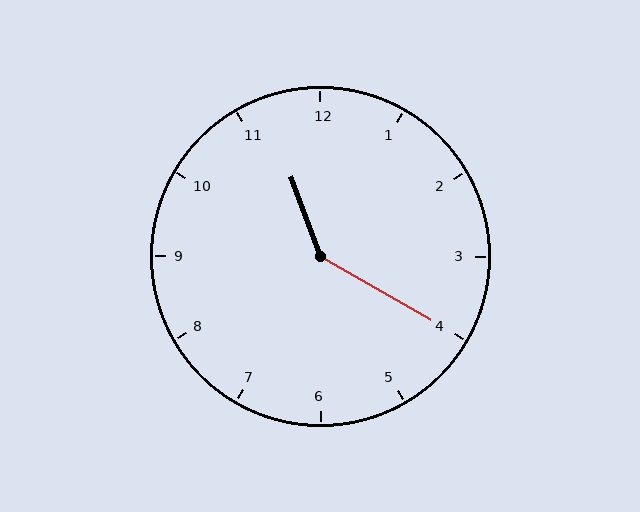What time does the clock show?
11:20.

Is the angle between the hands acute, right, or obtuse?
It is obtuse.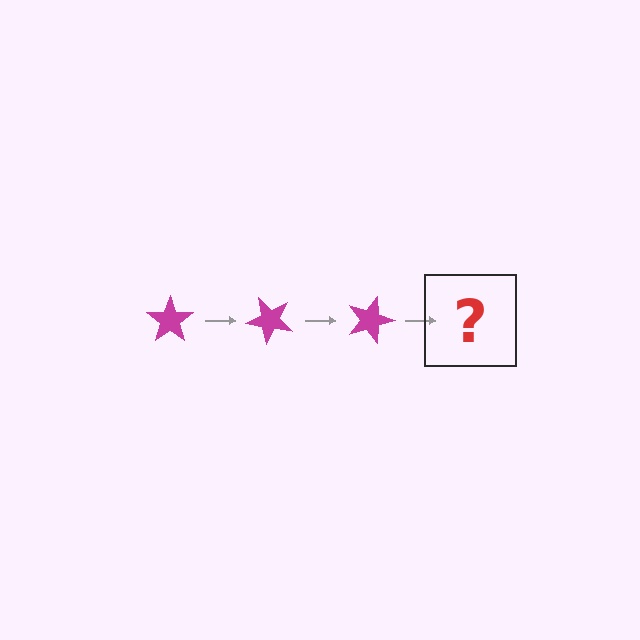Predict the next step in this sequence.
The next step is a magenta star rotated 135 degrees.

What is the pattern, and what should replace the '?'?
The pattern is that the star rotates 45 degrees each step. The '?' should be a magenta star rotated 135 degrees.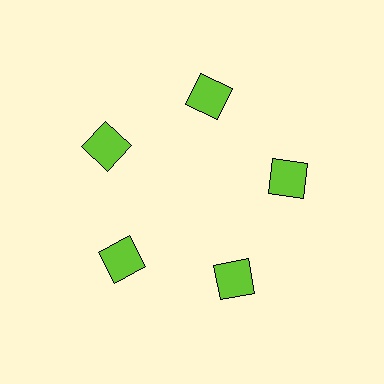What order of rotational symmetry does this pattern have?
This pattern has 5-fold rotational symmetry.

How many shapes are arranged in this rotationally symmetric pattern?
There are 5 shapes, arranged in 5 groups of 1.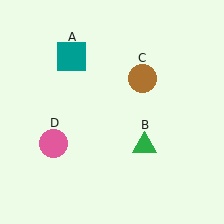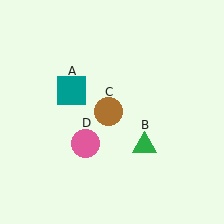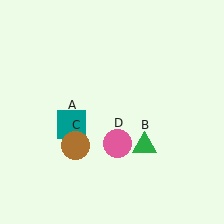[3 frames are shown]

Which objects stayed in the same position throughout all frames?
Green triangle (object B) remained stationary.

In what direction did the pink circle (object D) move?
The pink circle (object D) moved right.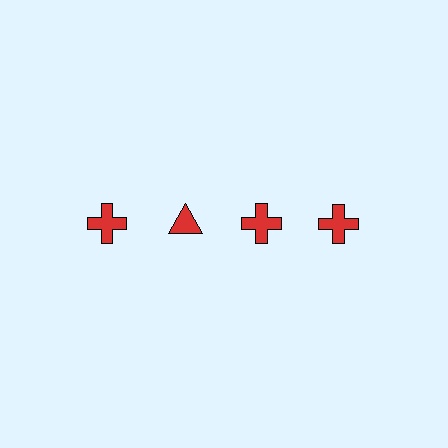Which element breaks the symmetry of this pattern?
The red triangle in the top row, second from left column breaks the symmetry. All other shapes are red crosses.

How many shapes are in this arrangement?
There are 4 shapes arranged in a grid pattern.